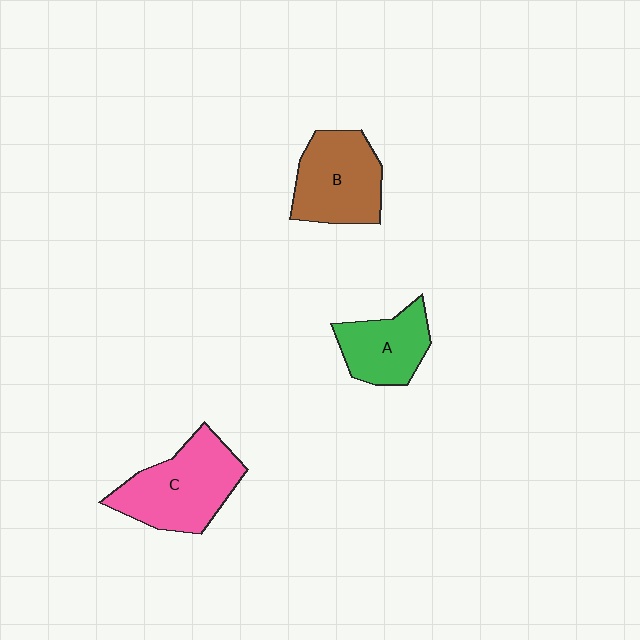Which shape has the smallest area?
Shape A (green).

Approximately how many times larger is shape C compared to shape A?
Approximately 1.5 times.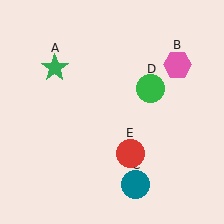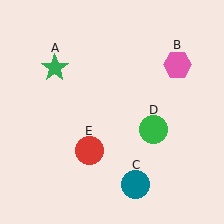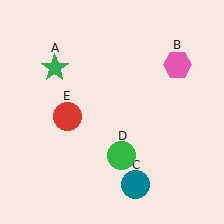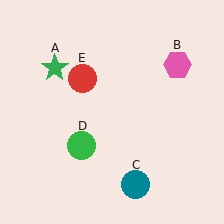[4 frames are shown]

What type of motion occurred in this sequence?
The green circle (object D), red circle (object E) rotated clockwise around the center of the scene.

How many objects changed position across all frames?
2 objects changed position: green circle (object D), red circle (object E).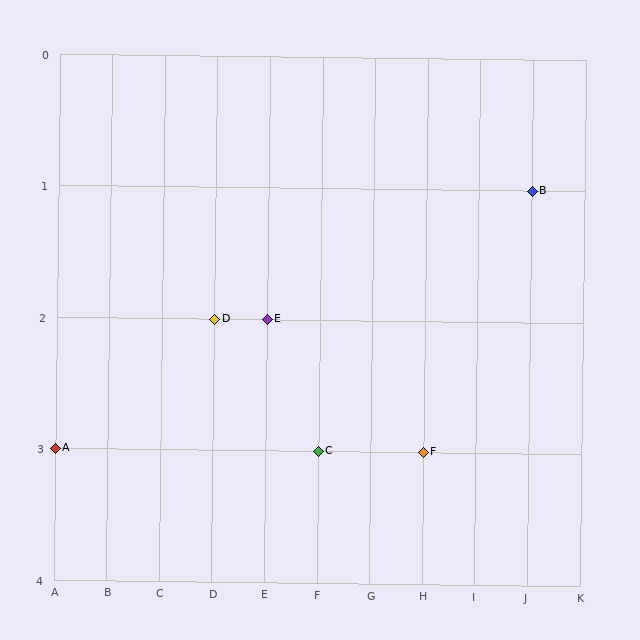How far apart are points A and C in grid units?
Points A and C are 5 columns apart.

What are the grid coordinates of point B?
Point B is at grid coordinates (J, 1).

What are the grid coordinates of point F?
Point F is at grid coordinates (H, 3).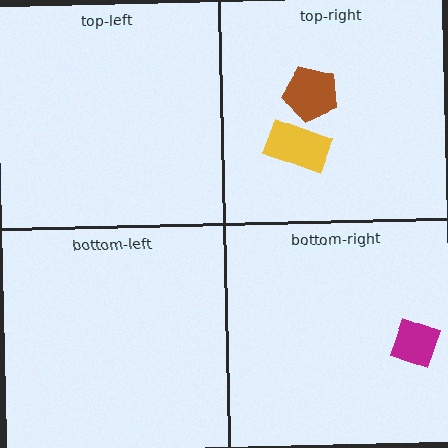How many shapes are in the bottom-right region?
1.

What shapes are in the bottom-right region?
The magenta diamond.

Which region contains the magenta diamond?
The bottom-right region.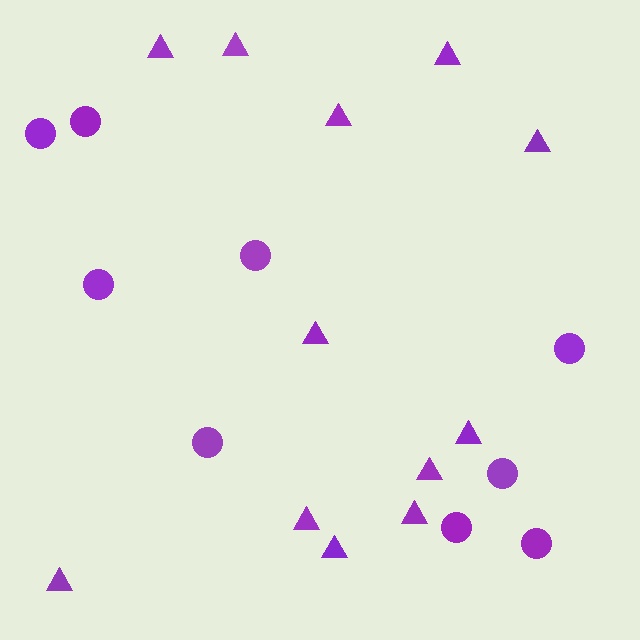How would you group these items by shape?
There are 2 groups: one group of circles (9) and one group of triangles (12).